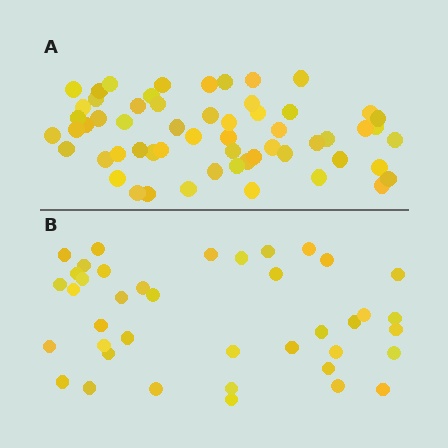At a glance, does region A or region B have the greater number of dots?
Region A (the top region) has more dots.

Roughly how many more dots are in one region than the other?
Region A has approximately 20 more dots than region B.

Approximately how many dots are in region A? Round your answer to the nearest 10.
About 60 dots. (The exact count is 58, which rounds to 60.)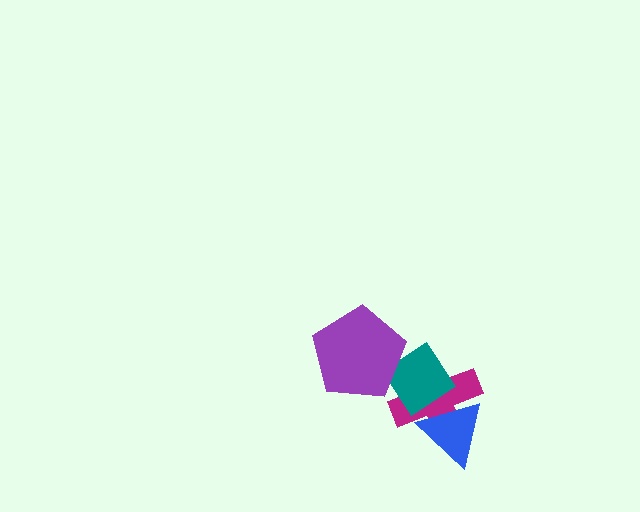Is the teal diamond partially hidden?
Yes, it is partially covered by another shape.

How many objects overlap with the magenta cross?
2 objects overlap with the magenta cross.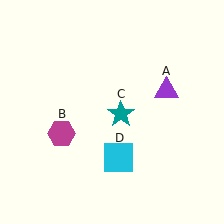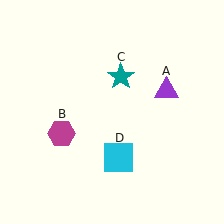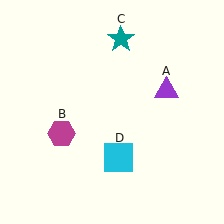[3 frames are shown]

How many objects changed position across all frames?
1 object changed position: teal star (object C).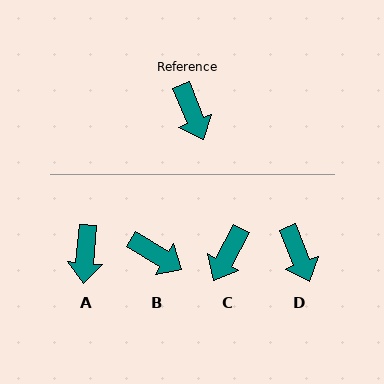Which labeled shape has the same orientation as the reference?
D.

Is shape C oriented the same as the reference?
No, it is off by about 50 degrees.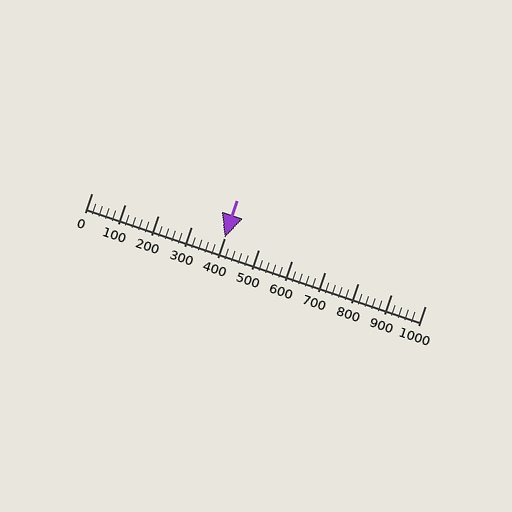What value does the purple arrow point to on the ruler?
The purple arrow points to approximately 400.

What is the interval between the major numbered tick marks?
The major tick marks are spaced 100 units apart.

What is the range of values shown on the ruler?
The ruler shows values from 0 to 1000.